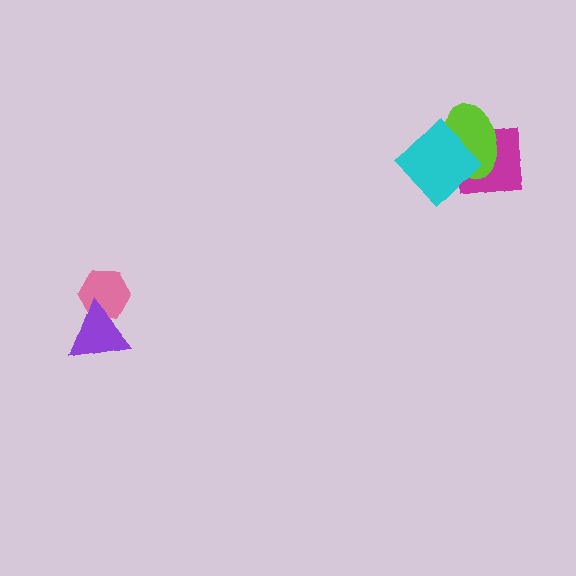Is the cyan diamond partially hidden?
No, no other shape covers it.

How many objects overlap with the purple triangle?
1 object overlaps with the purple triangle.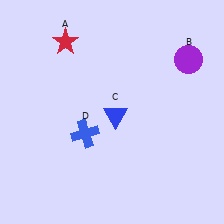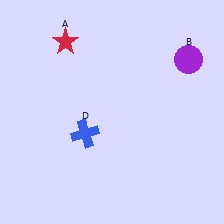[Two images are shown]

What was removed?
The blue triangle (C) was removed in Image 2.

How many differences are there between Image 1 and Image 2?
There is 1 difference between the two images.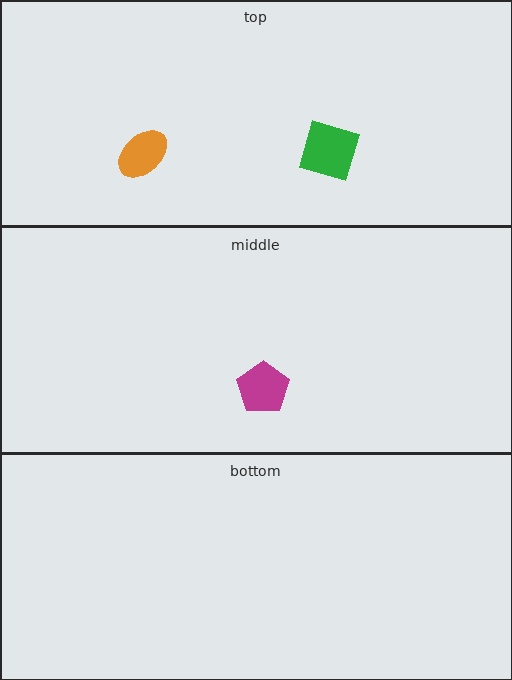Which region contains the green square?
The top region.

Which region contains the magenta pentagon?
The middle region.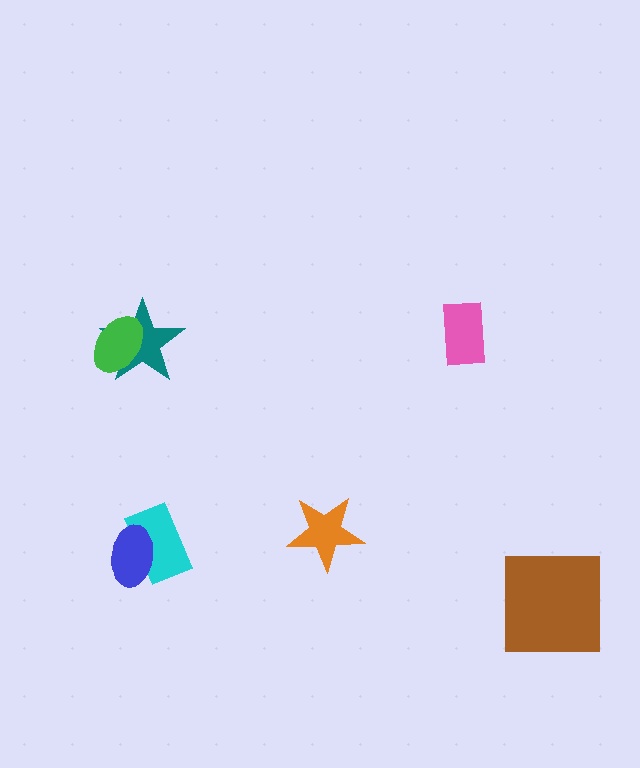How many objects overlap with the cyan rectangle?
1 object overlaps with the cyan rectangle.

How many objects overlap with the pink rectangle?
0 objects overlap with the pink rectangle.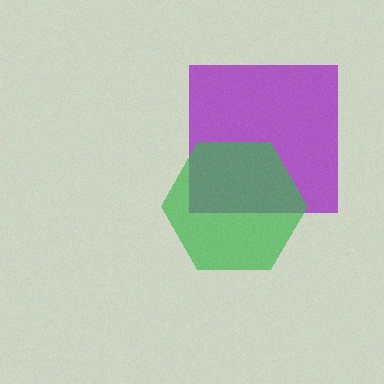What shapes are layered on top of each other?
The layered shapes are: a purple square, a green hexagon.